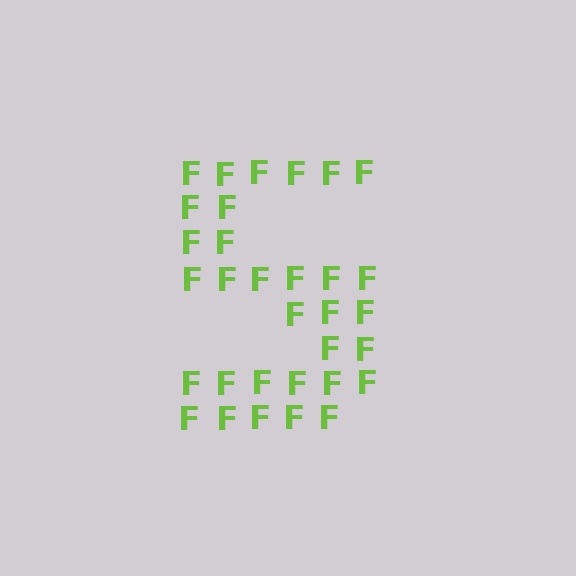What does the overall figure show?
The overall figure shows the letter S.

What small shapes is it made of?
It is made of small letter F's.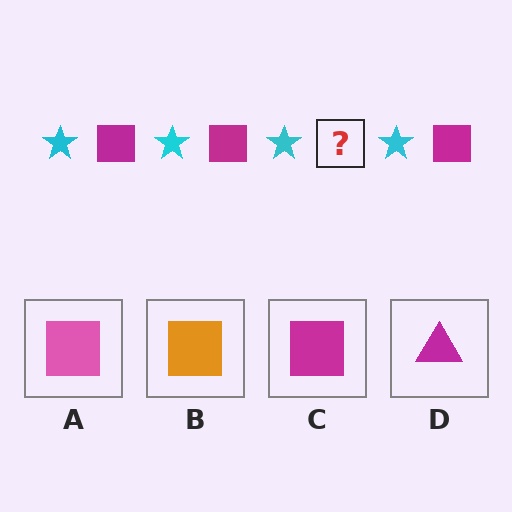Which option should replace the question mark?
Option C.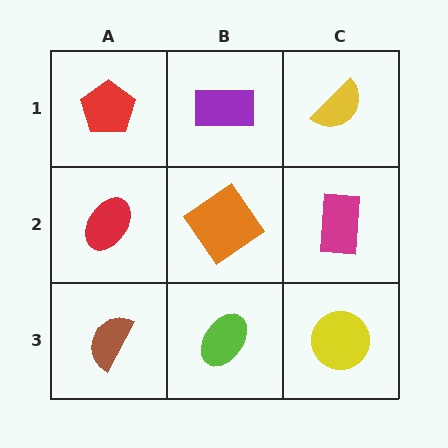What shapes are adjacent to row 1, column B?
An orange diamond (row 2, column B), a red pentagon (row 1, column A), a yellow semicircle (row 1, column C).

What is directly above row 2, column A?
A red pentagon.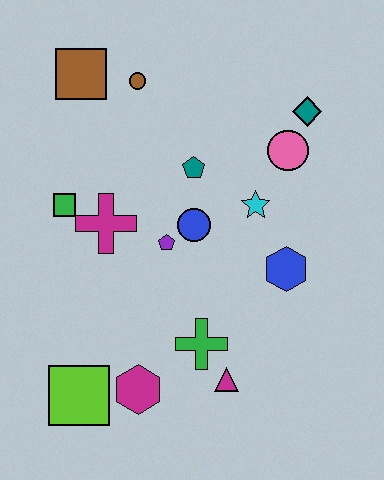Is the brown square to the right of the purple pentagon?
No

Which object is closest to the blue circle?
The purple pentagon is closest to the blue circle.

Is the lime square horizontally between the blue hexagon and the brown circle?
No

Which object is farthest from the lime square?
The teal diamond is farthest from the lime square.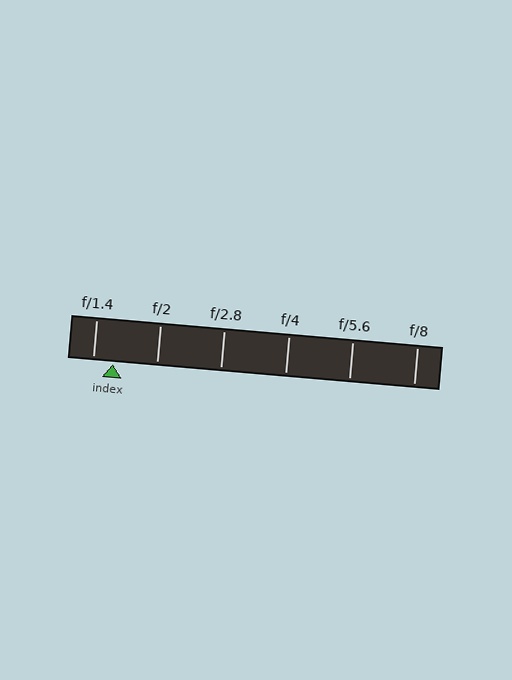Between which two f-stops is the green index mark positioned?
The index mark is between f/1.4 and f/2.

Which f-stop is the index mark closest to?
The index mark is closest to f/1.4.